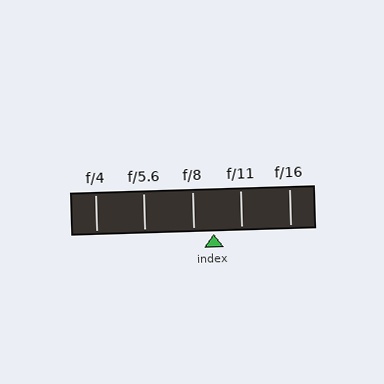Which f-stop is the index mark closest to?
The index mark is closest to f/8.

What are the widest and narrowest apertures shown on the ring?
The widest aperture shown is f/4 and the narrowest is f/16.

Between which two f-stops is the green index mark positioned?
The index mark is between f/8 and f/11.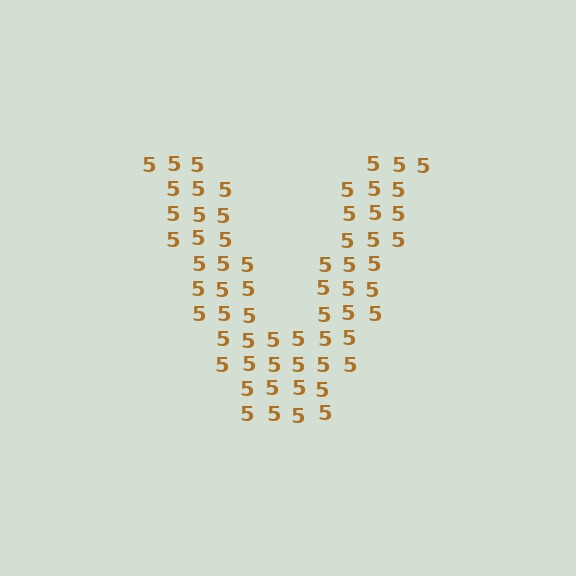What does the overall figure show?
The overall figure shows the letter V.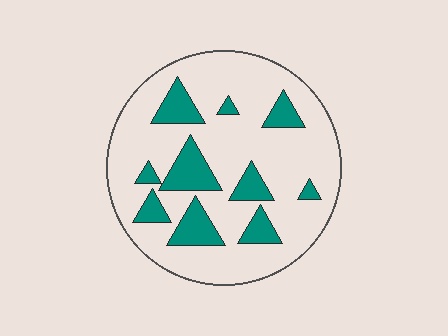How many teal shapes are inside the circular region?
10.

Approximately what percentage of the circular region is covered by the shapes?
Approximately 20%.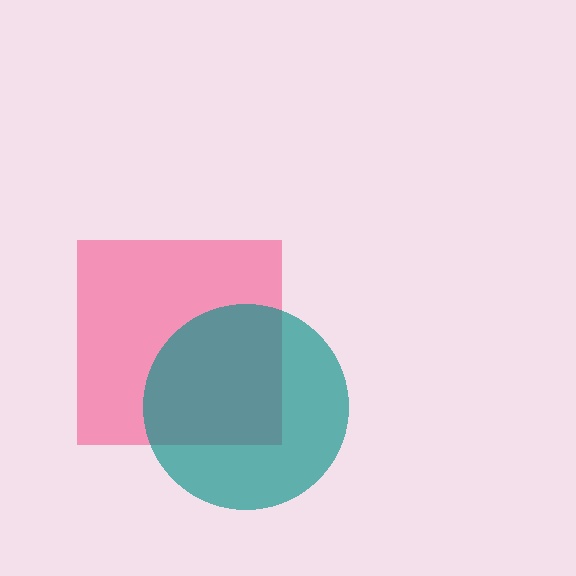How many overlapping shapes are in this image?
There are 2 overlapping shapes in the image.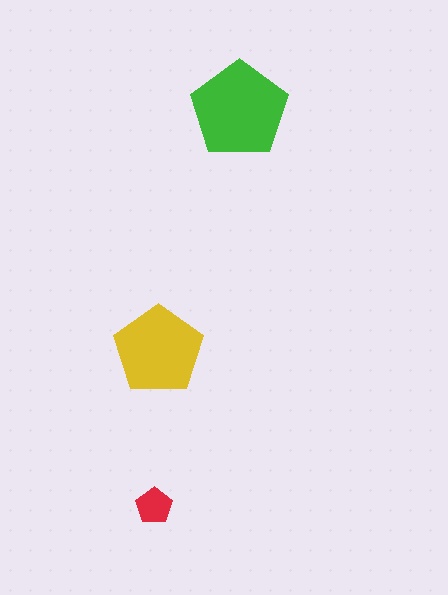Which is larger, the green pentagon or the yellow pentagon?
The green one.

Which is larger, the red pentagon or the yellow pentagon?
The yellow one.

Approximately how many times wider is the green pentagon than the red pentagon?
About 2.5 times wider.